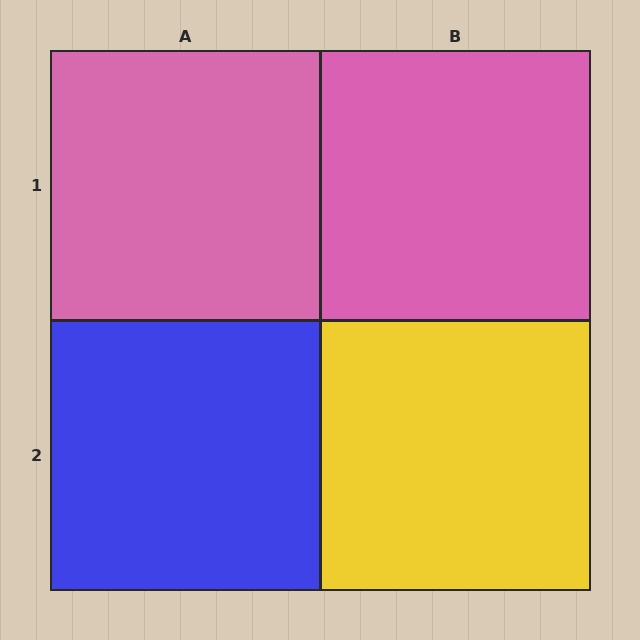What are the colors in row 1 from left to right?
Pink, pink.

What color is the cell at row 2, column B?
Yellow.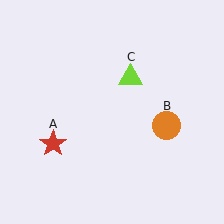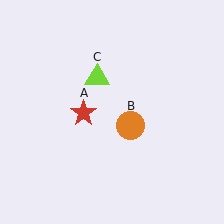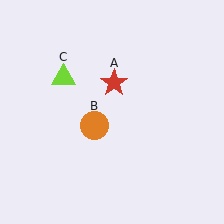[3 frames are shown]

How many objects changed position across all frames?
3 objects changed position: red star (object A), orange circle (object B), lime triangle (object C).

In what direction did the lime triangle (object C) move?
The lime triangle (object C) moved left.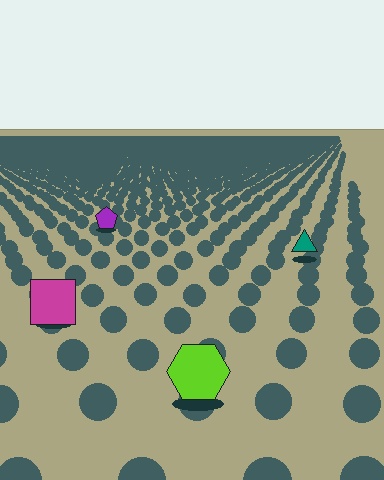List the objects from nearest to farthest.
From nearest to farthest: the lime hexagon, the magenta square, the teal triangle, the purple pentagon.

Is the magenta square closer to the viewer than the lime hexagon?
No. The lime hexagon is closer — you can tell from the texture gradient: the ground texture is coarser near it.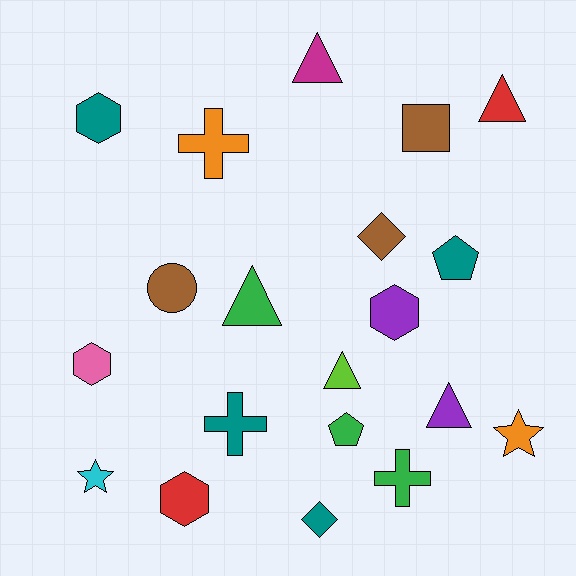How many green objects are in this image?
There are 3 green objects.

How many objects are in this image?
There are 20 objects.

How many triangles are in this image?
There are 5 triangles.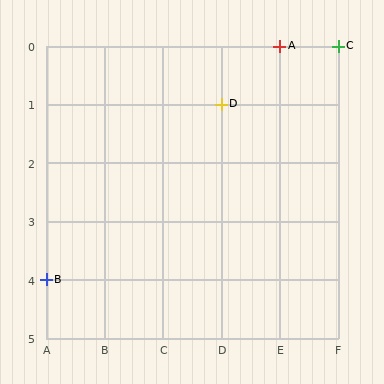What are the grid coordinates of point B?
Point B is at grid coordinates (A, 4).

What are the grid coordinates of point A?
Point A is at grid coordinates (E, 0).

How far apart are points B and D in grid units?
Points B and D are 3 columns and 3 rows apart (about 4.2 grid units diagonally).